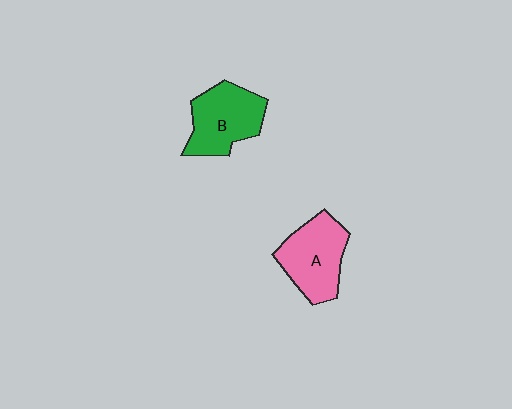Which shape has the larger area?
Shape A (pink).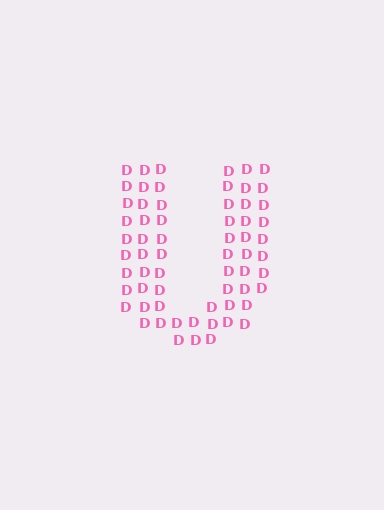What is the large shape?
The large shape is the letter U.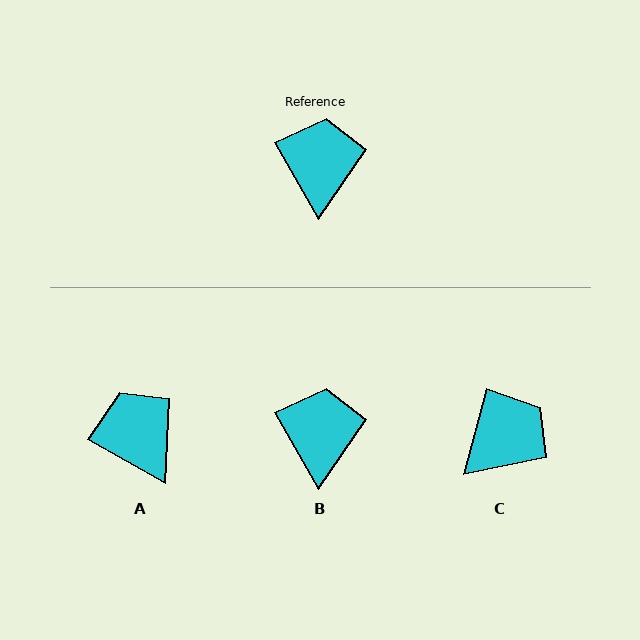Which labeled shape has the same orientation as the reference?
B.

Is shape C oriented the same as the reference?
No, it is off by about 44 degrees.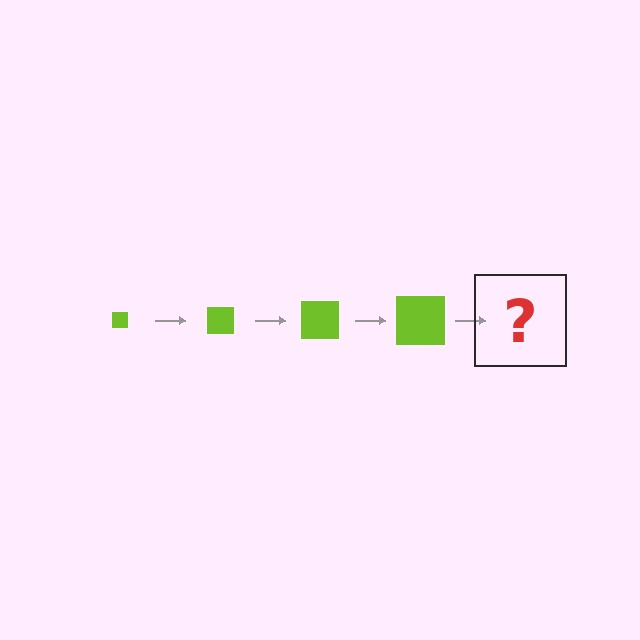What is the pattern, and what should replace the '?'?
The pattern is that the square gets progressively larger each step. The '?' should be a lime square, larger than the previous one.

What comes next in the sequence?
The next element should be a lime square, larger than the previous one.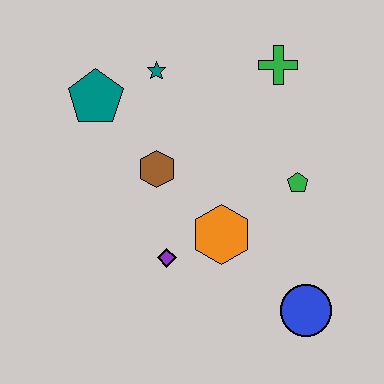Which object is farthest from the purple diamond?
The green cross is farthest from the purple diamond.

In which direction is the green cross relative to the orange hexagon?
The green cross is above the orange hexagon.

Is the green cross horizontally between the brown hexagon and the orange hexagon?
No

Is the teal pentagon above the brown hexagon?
Yes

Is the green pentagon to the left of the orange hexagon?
No